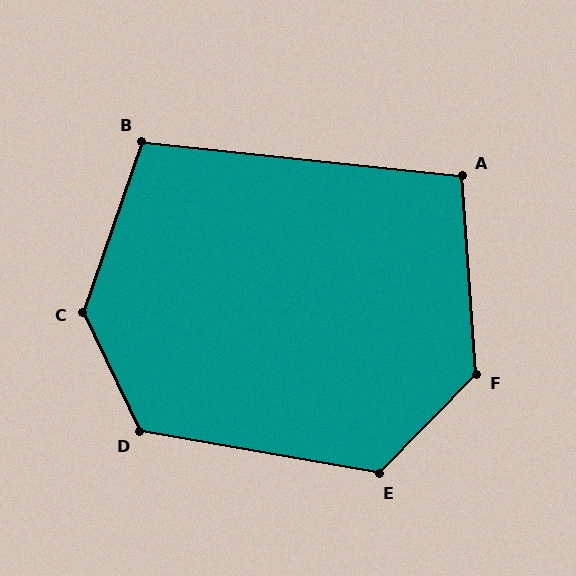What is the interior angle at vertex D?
Approximately 125 degrees (obtuse).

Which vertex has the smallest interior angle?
A, at approximately 100 degrees.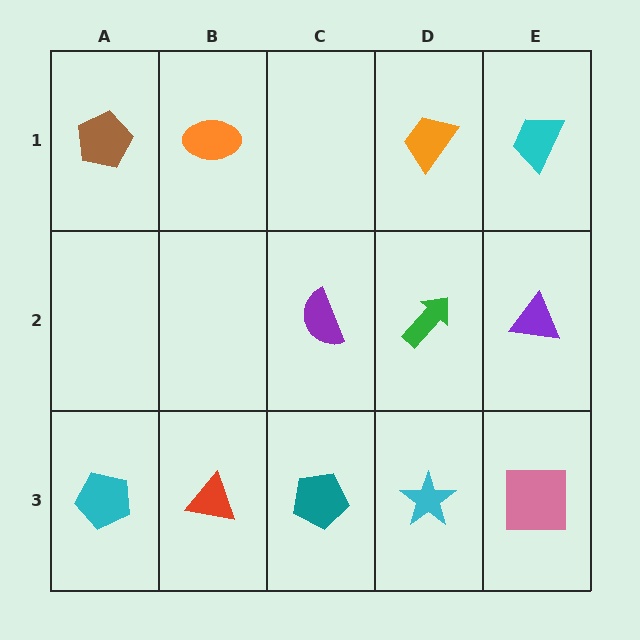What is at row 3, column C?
A teal pentagon.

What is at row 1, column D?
An orange trapezoid.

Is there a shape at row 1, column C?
No, that cell is empty.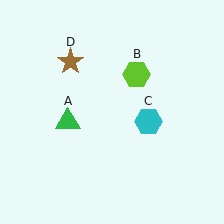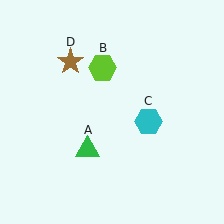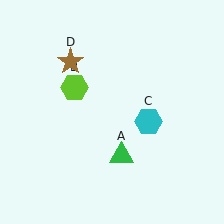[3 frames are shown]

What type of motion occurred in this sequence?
The green triangle (object A), lime hexagon (object B) rotated counterclockwise around the center of the scene.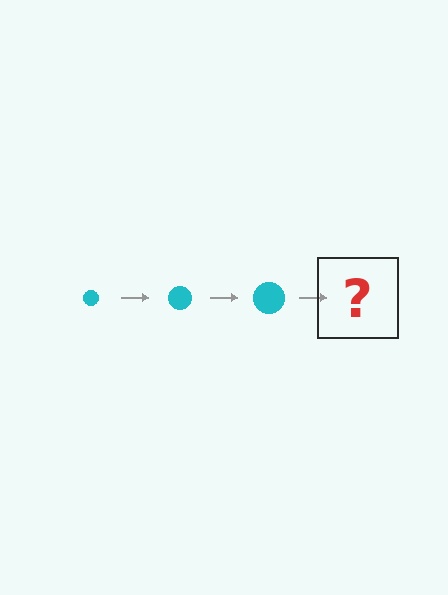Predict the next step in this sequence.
The next step is a cyan circle, larger than the previous one.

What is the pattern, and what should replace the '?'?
The pattern is that the circle gets progressively larger each step. The '?' should be a cyan circle, larger than the previous one.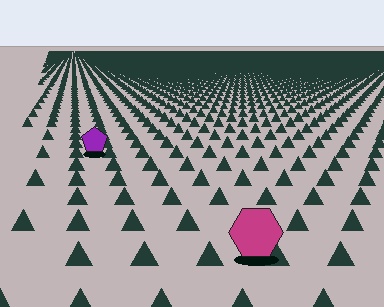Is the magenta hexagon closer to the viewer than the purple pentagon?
Yes. The magenta hexagon is closer — you can tell from the texture gradient: the ground texture is coarser near it.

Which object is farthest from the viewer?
The purple pentagon is farthest from the viewer. It appears smaller and the ground texture around it is denser.